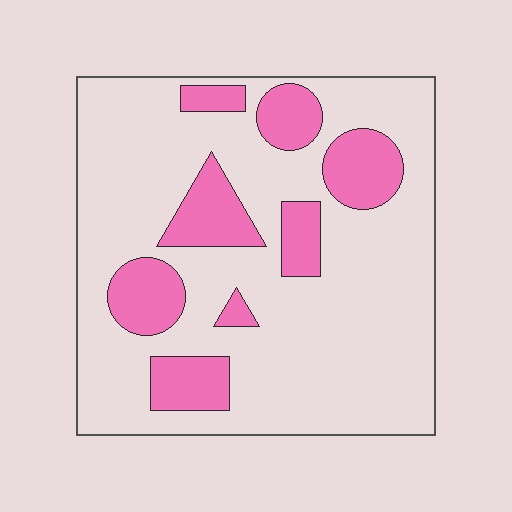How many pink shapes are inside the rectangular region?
8.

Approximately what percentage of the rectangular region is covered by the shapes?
Approximately 25%.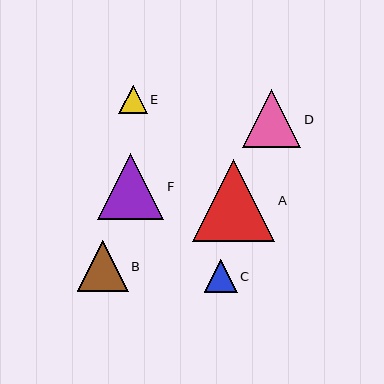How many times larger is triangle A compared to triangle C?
Triangle A is approximately 2.5 times the size of triangle C.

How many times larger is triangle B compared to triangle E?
Triangle B is approximately 1.8 times the size of triangle E.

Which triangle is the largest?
Triangle A is the largest with a size of approximately 82 pixels.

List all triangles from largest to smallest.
From largest to smallest: A, F, D, B, C, E.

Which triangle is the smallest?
Triangle E is the smallest with a size of approximately 28 pixels.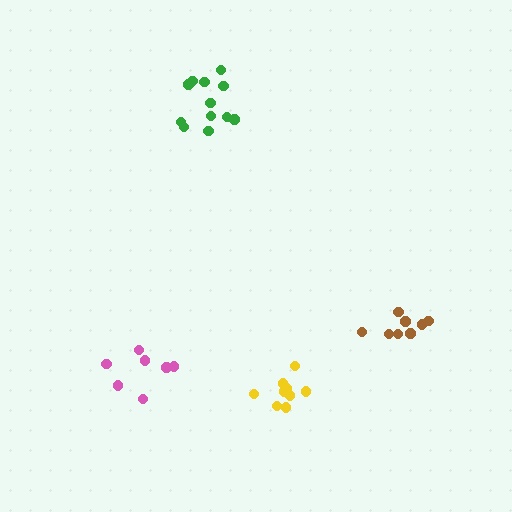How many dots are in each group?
Group 1: 8 dots, Group 2: 7 dots, Group 3: 13 dots, Group 4: 10 dots (38 total).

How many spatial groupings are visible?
There are 4 spatial groupings.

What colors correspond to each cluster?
The clusters are colored: brown, pink, green, yellow.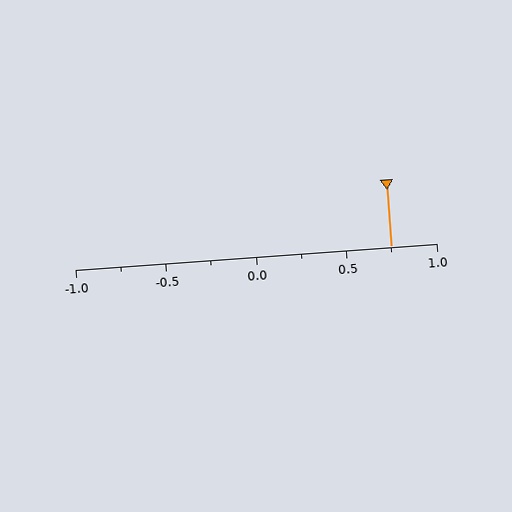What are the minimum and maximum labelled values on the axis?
The axis runs from -1.0 to 1.0.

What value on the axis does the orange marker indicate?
The marker indicates approximately 0.75.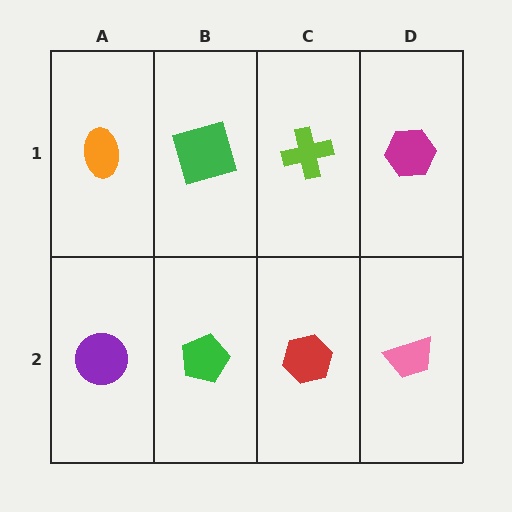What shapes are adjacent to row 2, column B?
A green square (row 1, column B), a purple circle (row 2, column A), a red hexagon (row 2, column C).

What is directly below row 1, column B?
A green pentagon.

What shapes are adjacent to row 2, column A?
An orange ellipse (row 1, column A), a green pentagon (row 2, column B).